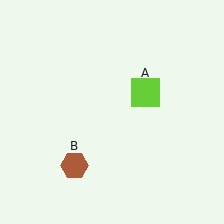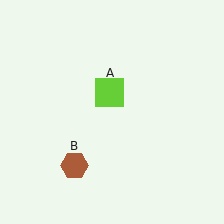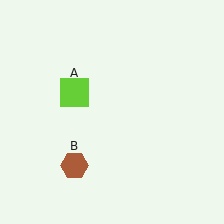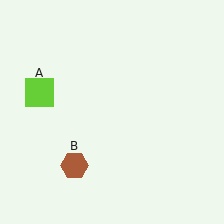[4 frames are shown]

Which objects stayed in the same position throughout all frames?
Brown hexagon (object B) remained stationary.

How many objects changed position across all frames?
1 object changed position: lime square (object A).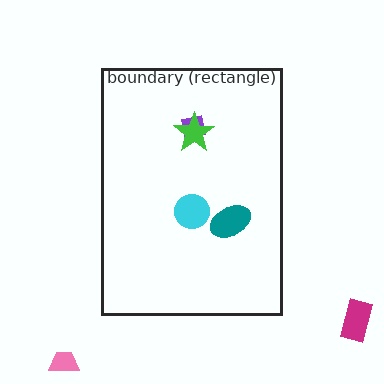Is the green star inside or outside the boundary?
Inside.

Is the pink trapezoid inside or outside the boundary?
Outside.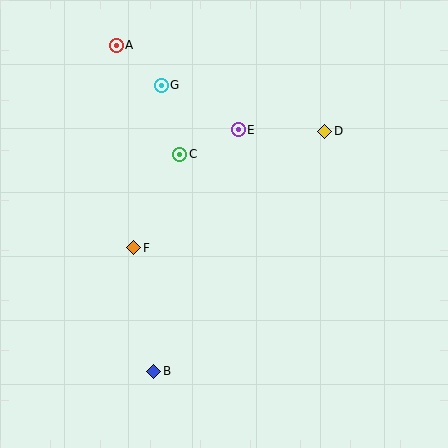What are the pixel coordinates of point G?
Point G is at (161, 85).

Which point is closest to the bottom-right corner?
Point B is closest to the bottom-right corner.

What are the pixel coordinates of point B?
Point B is at (154, 371).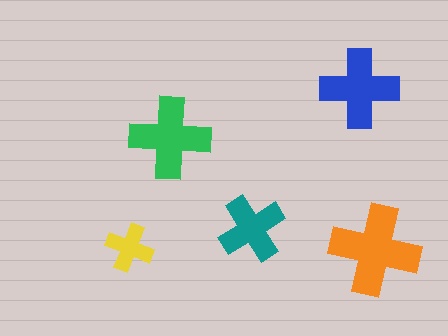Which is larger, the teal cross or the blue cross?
The blue one.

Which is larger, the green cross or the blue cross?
The green one.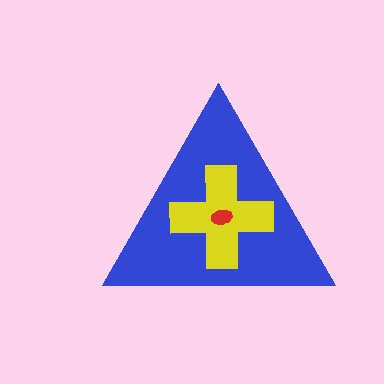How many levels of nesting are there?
3.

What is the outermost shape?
The blue triangle.